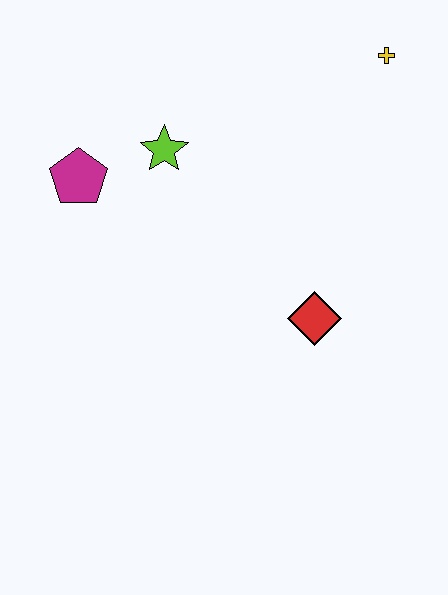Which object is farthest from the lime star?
The yellow cross is farthest from the lime star.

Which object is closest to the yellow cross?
The lime star is closest to the yellow cross.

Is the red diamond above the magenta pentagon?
No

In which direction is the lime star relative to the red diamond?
The lime star is above the red diamond.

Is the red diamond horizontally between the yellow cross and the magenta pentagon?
Yes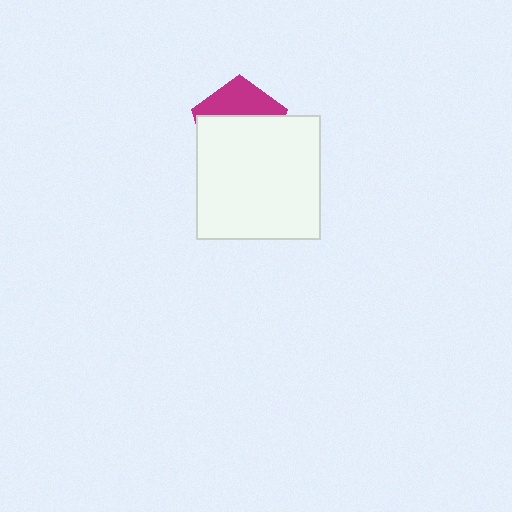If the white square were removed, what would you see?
You would see the complete magenta pentagon.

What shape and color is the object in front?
The object in front is a white square.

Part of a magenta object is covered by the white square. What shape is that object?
It is a pentagon.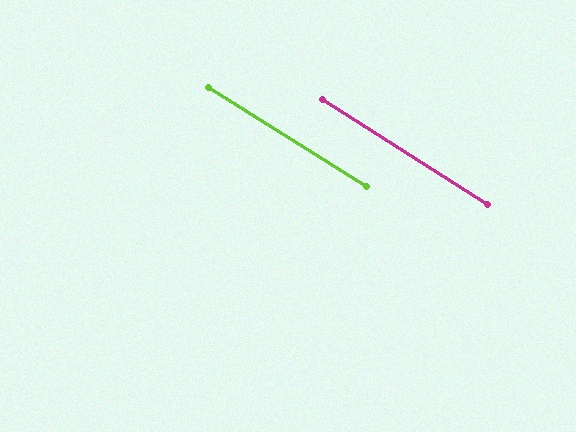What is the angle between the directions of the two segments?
Approximately 1 degree.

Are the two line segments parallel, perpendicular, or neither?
Parallel — their directions differ by only 0.7°.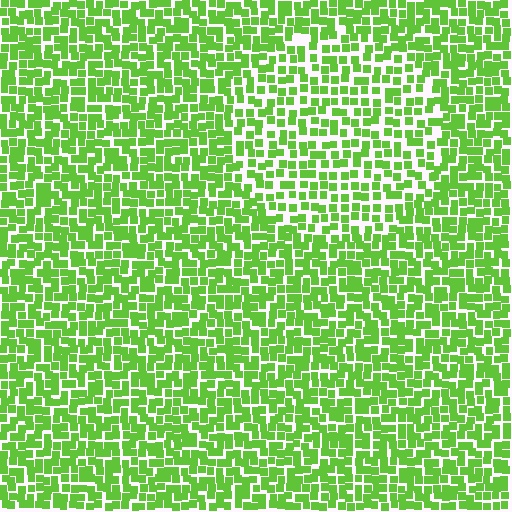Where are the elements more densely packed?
The elements are more densely packed outside the circle boundary.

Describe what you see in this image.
The image contains small lime elements arranged at two different densities. A circle-shaped region is visible where the elements are less densely packed than the surrounding area.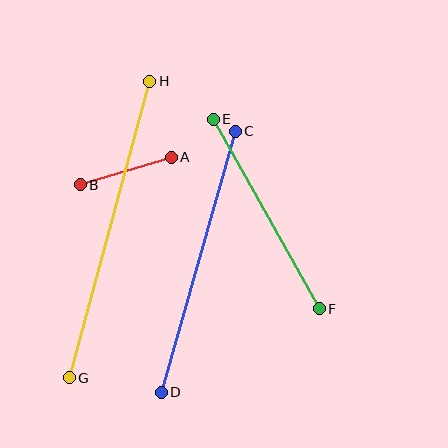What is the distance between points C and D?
The distance is approximately 272 pixels.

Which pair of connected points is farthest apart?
Points G and H are farthest apart.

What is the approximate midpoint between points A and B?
The midpoint is at approximately (126, 171) pixels.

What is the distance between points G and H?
The distance is approximately 307 pixels.